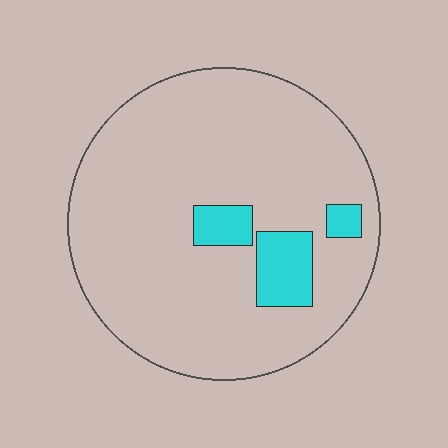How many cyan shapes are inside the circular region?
3.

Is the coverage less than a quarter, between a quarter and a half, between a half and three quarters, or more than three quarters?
Less than a quarter.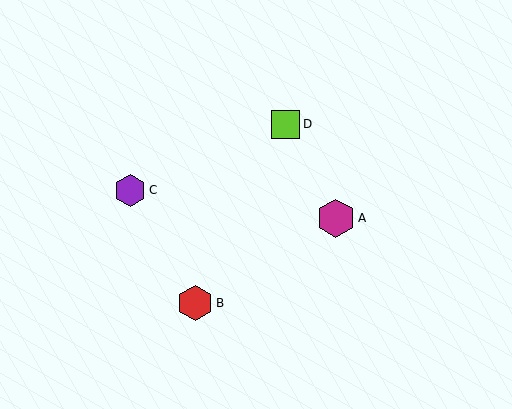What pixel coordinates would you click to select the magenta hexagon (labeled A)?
Click at (336, 218) to select the magenta hexagon A.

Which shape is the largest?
The magenta hexagon (labeled A) is the largest.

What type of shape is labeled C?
Shape C is a purple hexagon.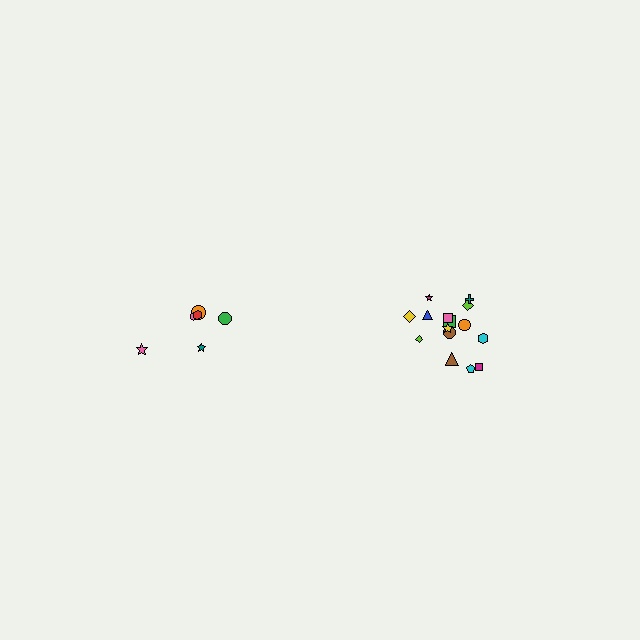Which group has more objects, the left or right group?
The right group.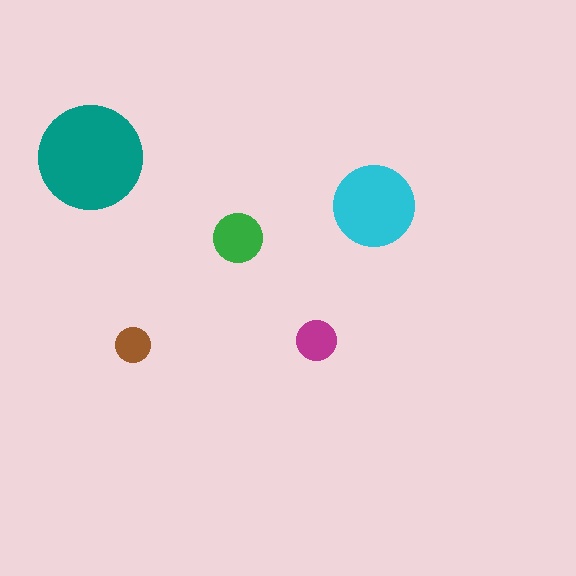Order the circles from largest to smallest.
the teal one, the cyan one, the green one, the magenta one, the brown one.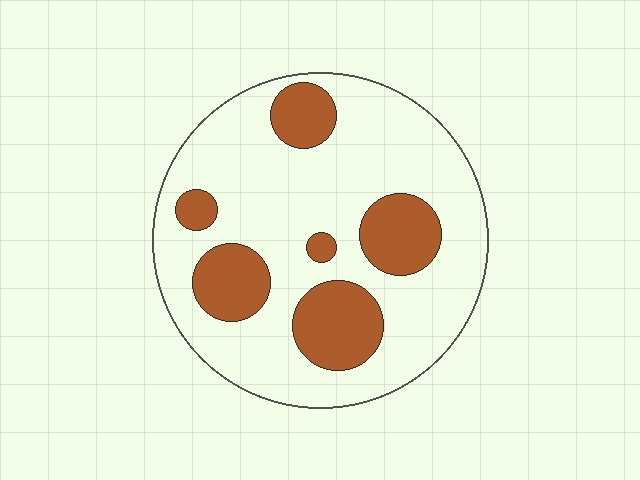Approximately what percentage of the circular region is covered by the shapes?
Approximately 25%.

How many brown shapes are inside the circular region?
6.